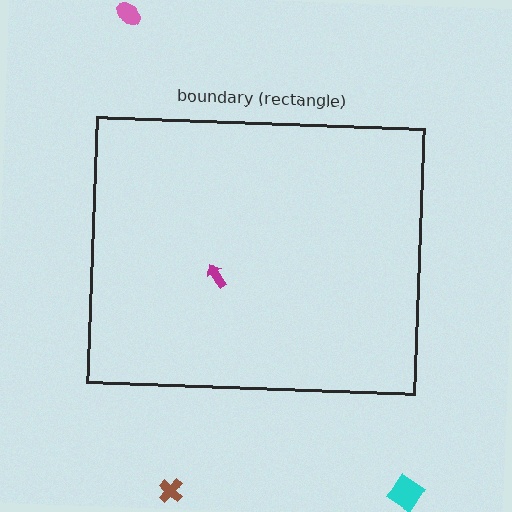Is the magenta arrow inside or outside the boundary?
Inside.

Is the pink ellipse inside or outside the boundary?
Outside.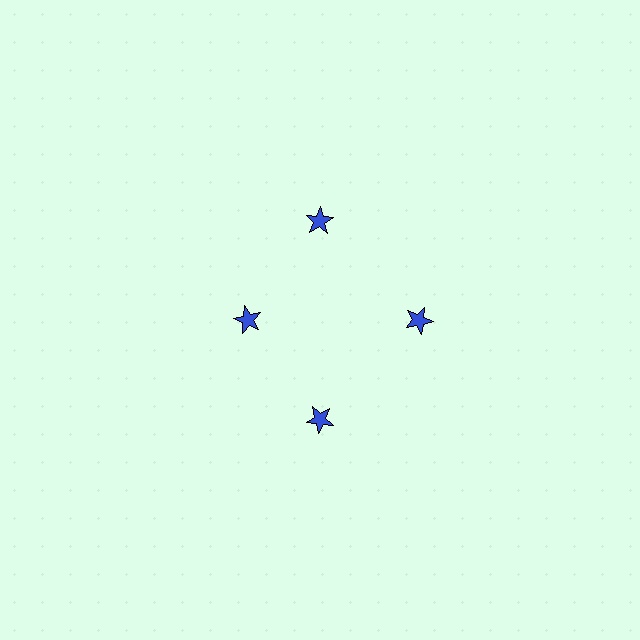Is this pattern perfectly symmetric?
No. The 4 blue stars are arranged in a ring, but one element near the 9 o'clock position is pulled inward toward the center, breaking the 4-fold rotational symmetry.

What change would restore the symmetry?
The symmetry would be restored by moving it outward, back onto the ring so that all 4 stars sit at equal angles and equal distance from the center.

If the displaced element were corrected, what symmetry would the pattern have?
It would have 4-fold rotational symmetry — the pattern would map onto itself every 90 degrees.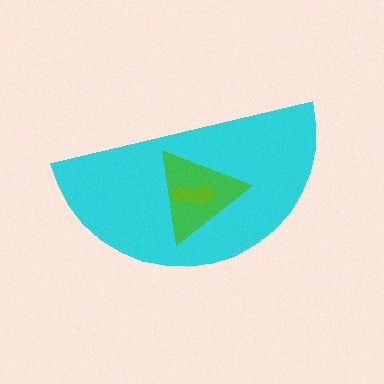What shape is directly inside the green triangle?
The lime arrow.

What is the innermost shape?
The lime arrow.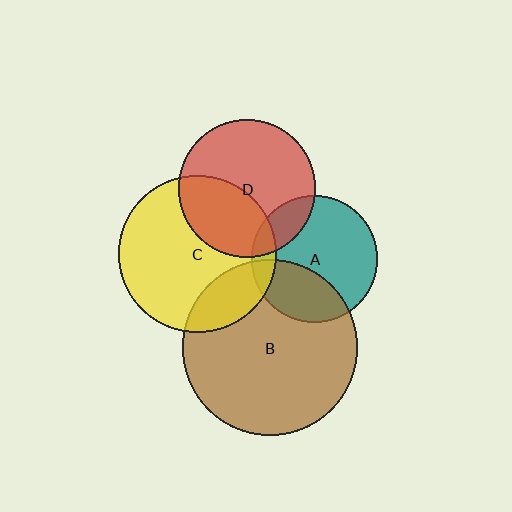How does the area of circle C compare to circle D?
Approximately 1.3 times.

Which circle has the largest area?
Circle B (brown).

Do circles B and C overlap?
Yes.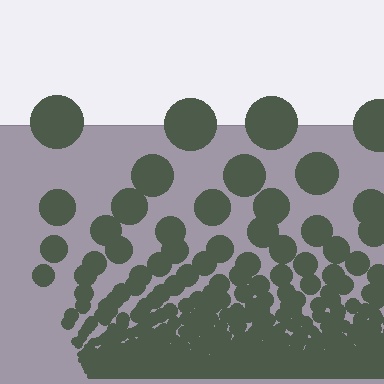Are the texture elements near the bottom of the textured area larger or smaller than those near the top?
Smaller. The gradient is inverted — elements near the bottom are smaller and denser.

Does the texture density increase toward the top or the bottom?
Density increases toward the bottom.